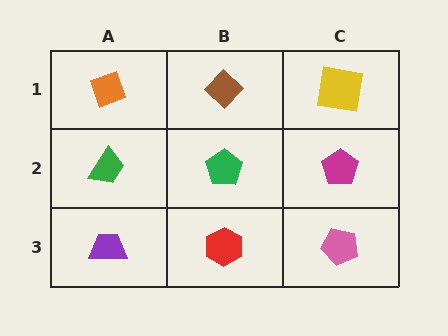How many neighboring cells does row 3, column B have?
3.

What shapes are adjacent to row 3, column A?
A green trapezoid (row 2, column A), a red hexagon (row 3, column B).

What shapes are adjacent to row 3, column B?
A green pentagon (row 2, column B), a purple trapezoid (row 3, column A), a pink pentagon (row 3, column C).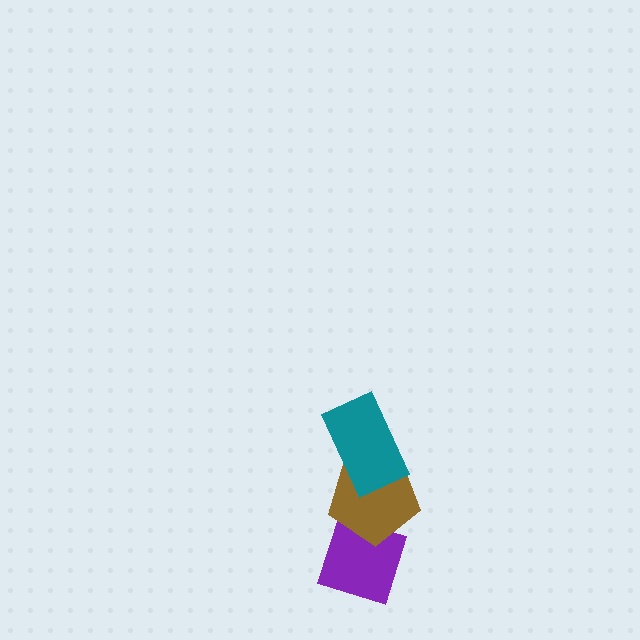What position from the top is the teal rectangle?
The teal rectangle is 1st from the top.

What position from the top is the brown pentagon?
The brown pentagon is 2nd from the top.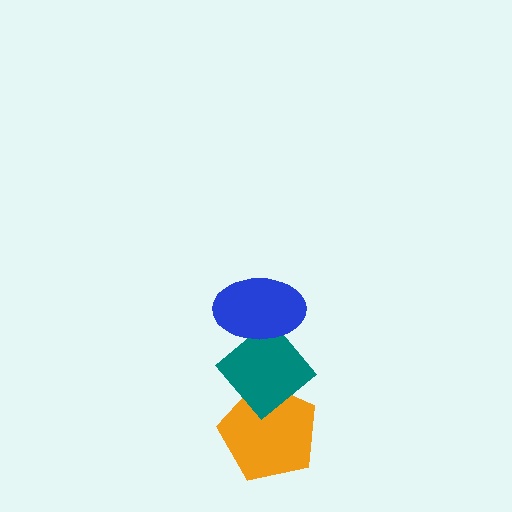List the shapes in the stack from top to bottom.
From top to bottom: the blue ellipse, the teal diamond, the orange pentagon.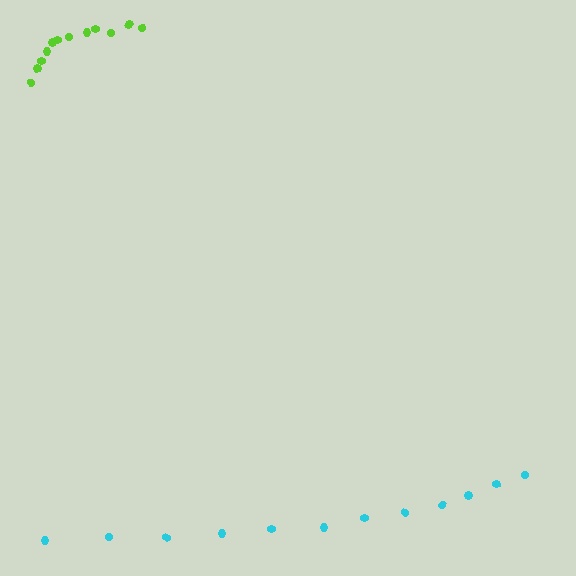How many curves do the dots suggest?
There are 2 distinct paths.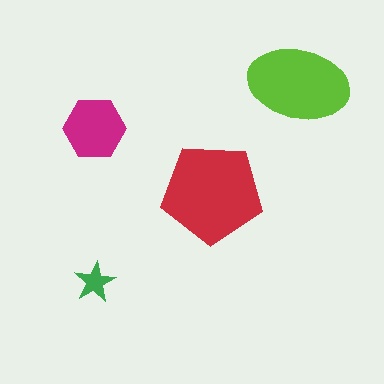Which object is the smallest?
The green star.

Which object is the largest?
The red pentagon.